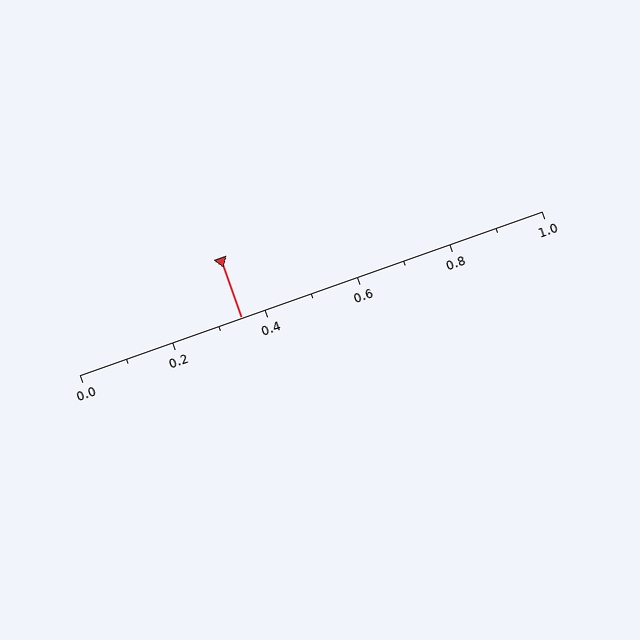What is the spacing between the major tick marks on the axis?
The major ticks are spaced 0.2 apart.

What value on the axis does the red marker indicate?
The marker indicates approximately 0.35.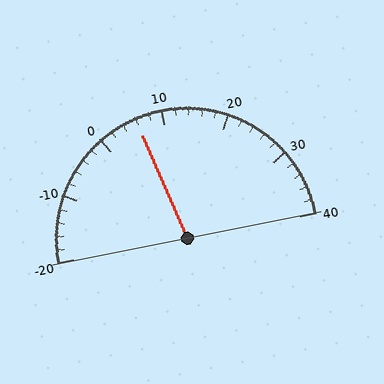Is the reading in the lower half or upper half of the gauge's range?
The reading is in the lower half of the range (-20 to 40).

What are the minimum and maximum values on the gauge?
The gauge ranges from -20 to 40.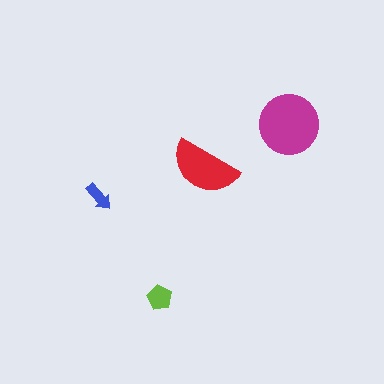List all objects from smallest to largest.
The blue arrow, the lime pentagon, the red semicircle, the magenta circle.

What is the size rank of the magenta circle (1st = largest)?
1st.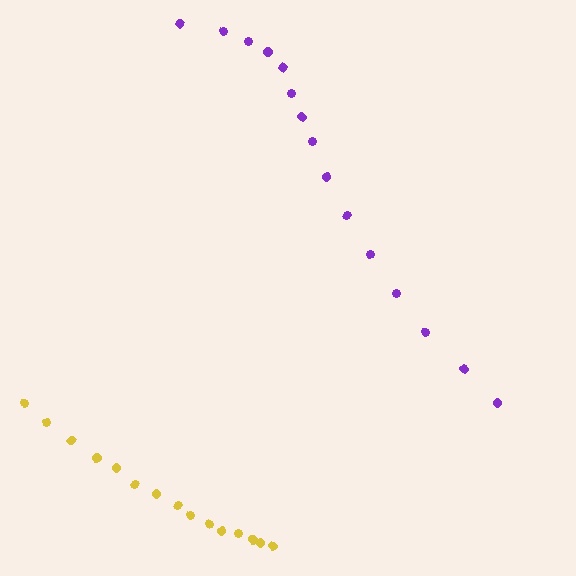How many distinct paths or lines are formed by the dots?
There are 2 distinct paths.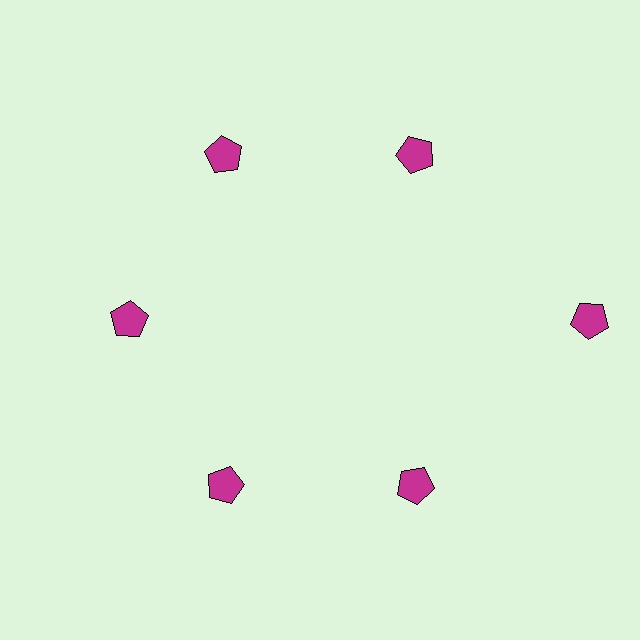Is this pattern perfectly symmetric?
No. The 6 magenta pentagons are arranged in a ring, but one element near the 3 o'clock position is pushed outward from the center, breaking the 6-fold rotational symmetry.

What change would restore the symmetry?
The symmetry would be restored by moving it inward, back onto the ring so that all 6 pentagons sit at equal angles and equal distance from the center.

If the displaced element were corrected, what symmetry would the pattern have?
It would have 6-fold rotational symmetry — the pattern would map onto itself every 60 degrees.